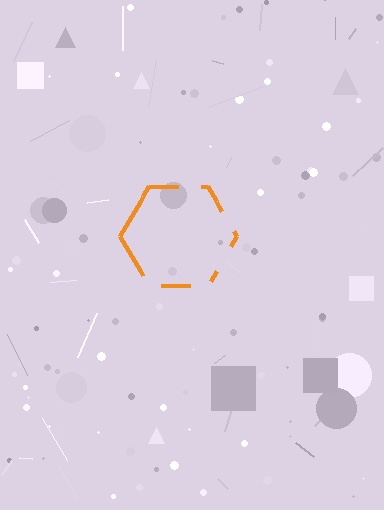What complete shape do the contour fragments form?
The contour fragments form a hexagon.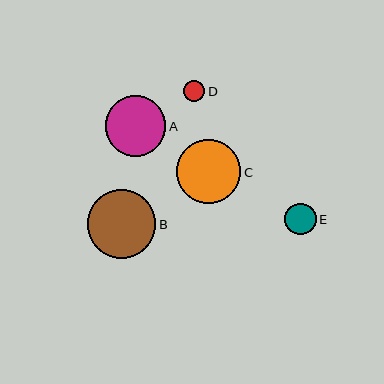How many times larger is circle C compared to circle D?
Circle C is approximately 3.1 times the size of circle D.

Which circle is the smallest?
Circle D is the smallest with a size of approximately 21 pixels.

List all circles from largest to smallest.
From largest to smallest: B, C, A, E, D.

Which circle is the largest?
Circle B is the largest with a size of approximately 69 pixels.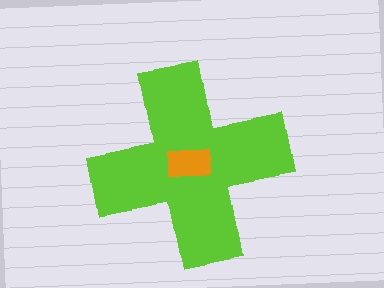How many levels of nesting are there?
2.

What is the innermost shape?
The orange rectangle.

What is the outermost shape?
The lime cross.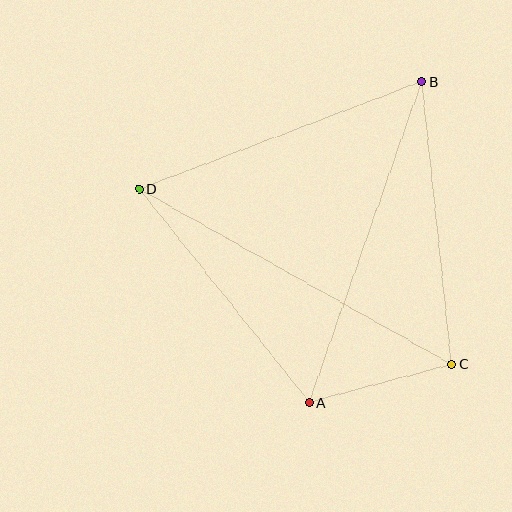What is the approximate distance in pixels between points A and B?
The distance between A and B is approximately 340 pixels.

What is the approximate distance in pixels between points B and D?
The distance between B and D is approximately 302 pixels.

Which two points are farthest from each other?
Points C and D are farthest from each other.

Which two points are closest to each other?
Points A and C are closest to each other.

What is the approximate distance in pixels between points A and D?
The distance between A and D is approximately 273 pixels.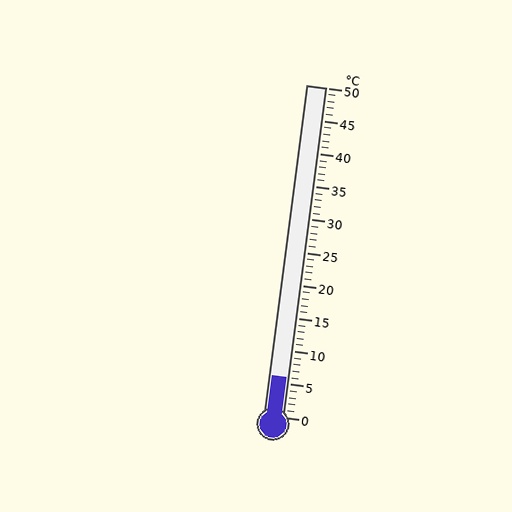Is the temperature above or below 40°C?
The temperature is below 40°C.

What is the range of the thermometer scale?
The thermometer scale ranges from 0°C to 50°C.